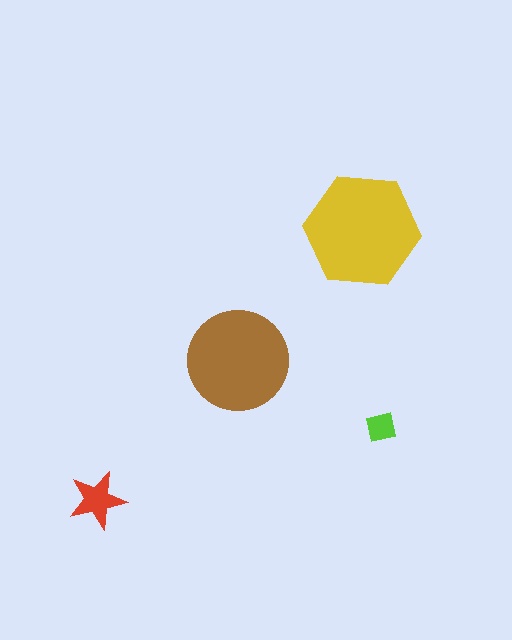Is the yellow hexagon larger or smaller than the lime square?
Larger.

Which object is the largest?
The yellow hexagon.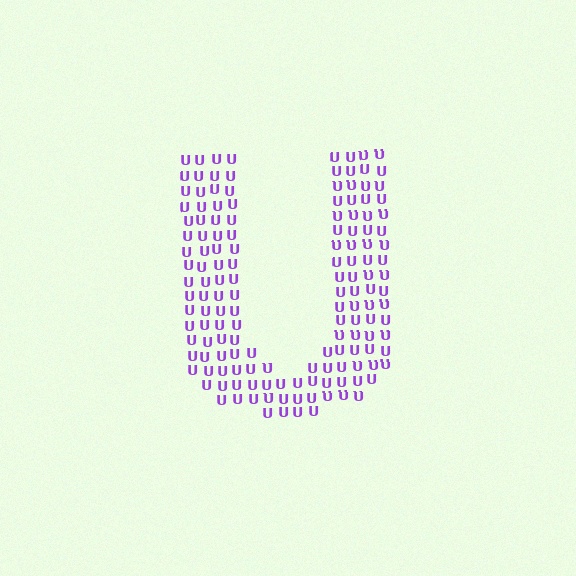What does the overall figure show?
The overall figure shows the letter U.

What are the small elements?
The small elements are letter U's.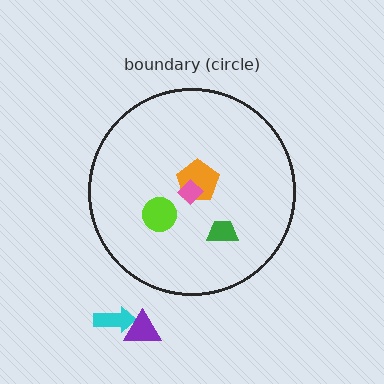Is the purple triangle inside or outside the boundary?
Outside.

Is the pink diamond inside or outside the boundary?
Inside.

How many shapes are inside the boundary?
4 inside, 2 outside.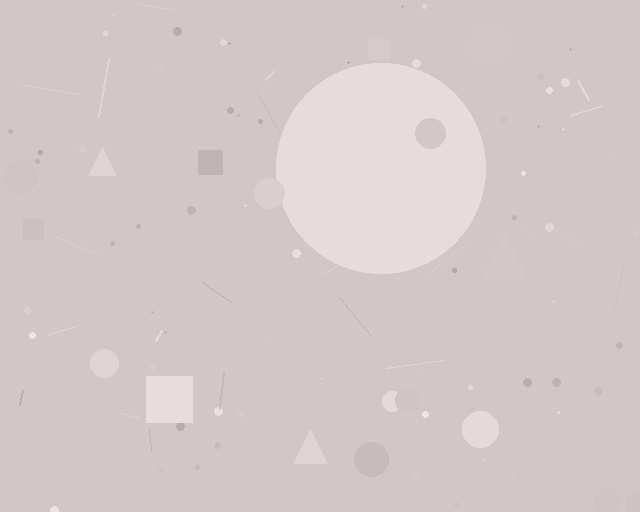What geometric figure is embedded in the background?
A circle is embedded in the background.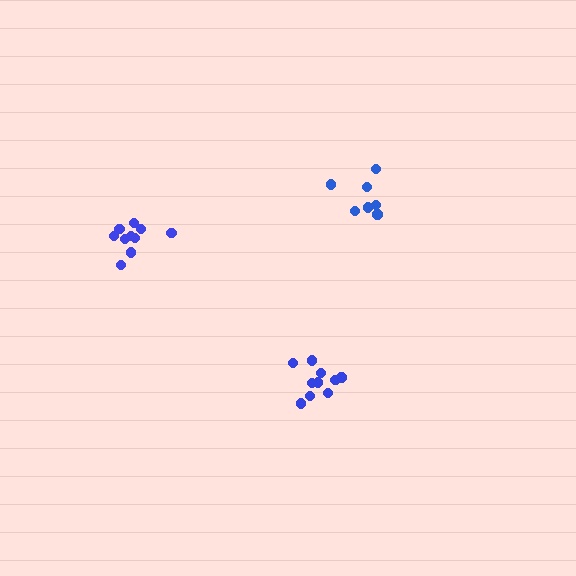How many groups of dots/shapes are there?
There are 3 groups.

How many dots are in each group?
Group 1: 7 dots, Group 2: 10 dots, Group 3: 10 dots (27 total).